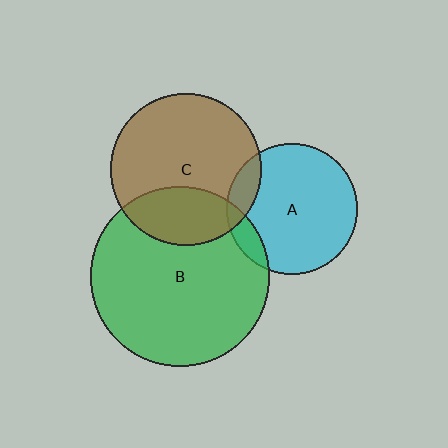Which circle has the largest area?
Circle B (green).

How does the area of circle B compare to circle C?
Approximately 1.4 times.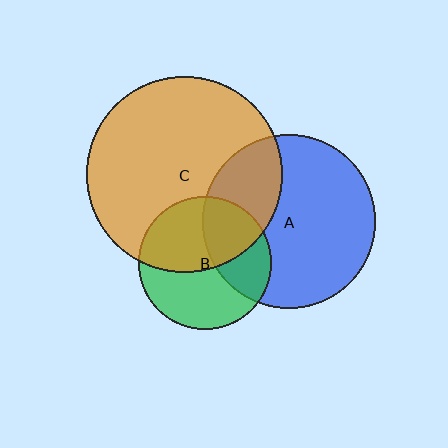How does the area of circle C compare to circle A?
Approximately 1.3 times.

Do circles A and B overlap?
Yes.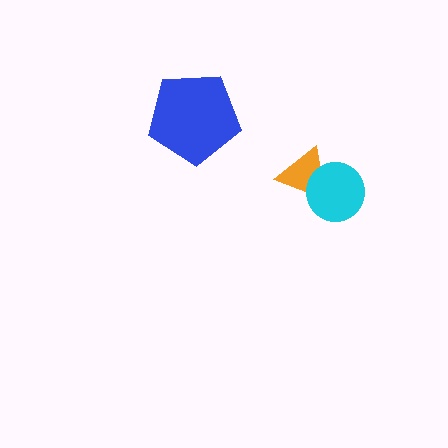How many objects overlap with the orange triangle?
1 object overlaps with the orange triangle.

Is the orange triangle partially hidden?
Yes, it is partially covered by another shape.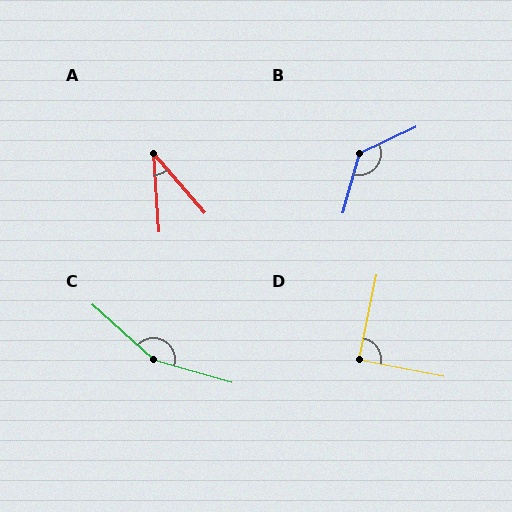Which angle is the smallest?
A, at approximately 37 degrees.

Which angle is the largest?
C, at approximately 154 degrees.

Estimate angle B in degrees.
Approximately 130 degrees.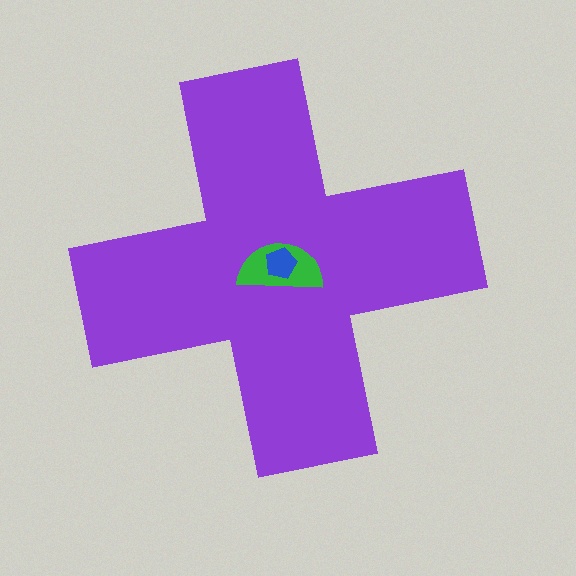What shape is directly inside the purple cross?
The green semicircle.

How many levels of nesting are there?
3.